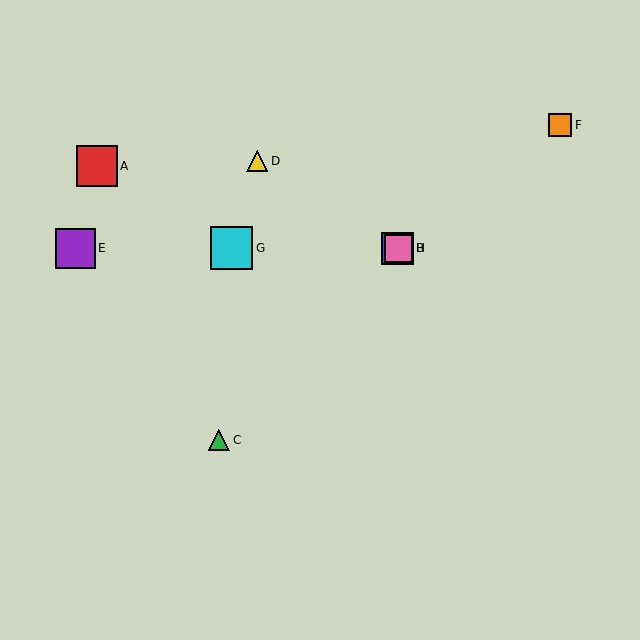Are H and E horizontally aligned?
Yes, both are at y≈248.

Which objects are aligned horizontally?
Objects B, E, G, H are aligned horizontally.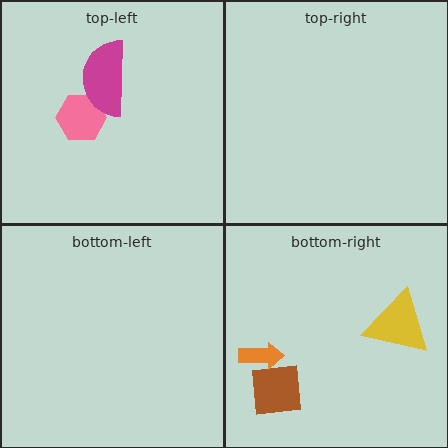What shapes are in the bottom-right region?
The yellow triangle, the brown square, the orange arrow.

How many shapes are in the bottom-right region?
3.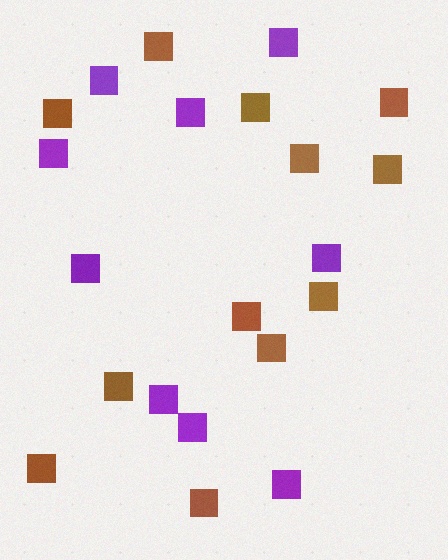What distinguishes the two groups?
There are 2 groups: one group of purple squares (9) and one group of brown squares (12).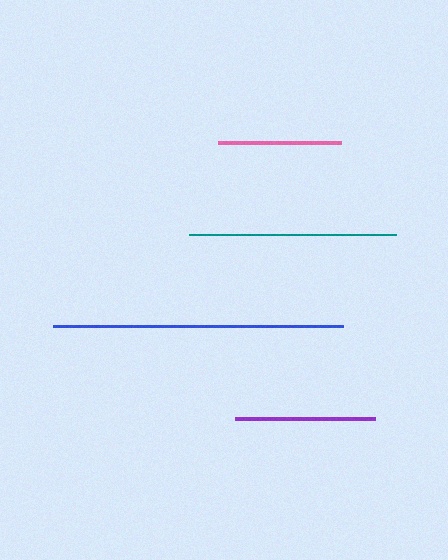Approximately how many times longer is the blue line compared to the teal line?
The blue line is approximately 1.4 times the length of the teal line.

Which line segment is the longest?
The blue line is the longest at approximately 290 pixels.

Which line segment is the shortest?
The pink line is the shortest at approximately 124 pixels.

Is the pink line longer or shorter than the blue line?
The blue line is longer than the pink line.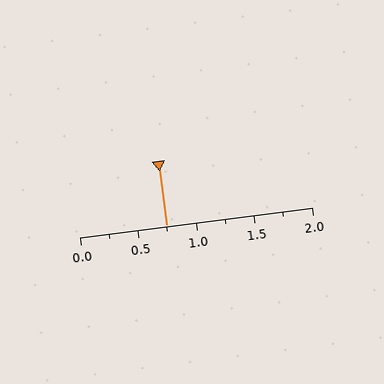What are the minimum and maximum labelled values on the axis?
The axis runs from 0.0 to 2.0.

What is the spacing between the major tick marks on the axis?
The major ticks are spaced 0.5 apart.